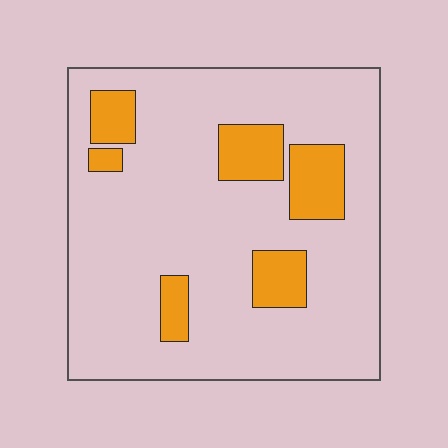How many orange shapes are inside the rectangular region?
6.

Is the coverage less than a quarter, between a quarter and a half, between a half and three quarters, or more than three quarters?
Less than a quarter.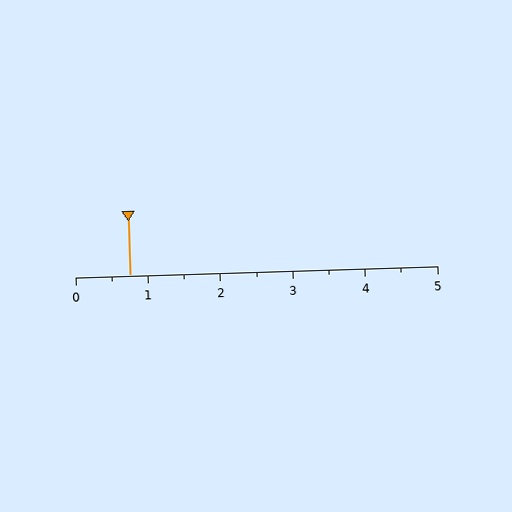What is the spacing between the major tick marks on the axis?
The major ticks are spaced 1 apart.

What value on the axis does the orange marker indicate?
The marker indicates approximately 0.8.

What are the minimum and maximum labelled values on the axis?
The axis runs from 0 to 5.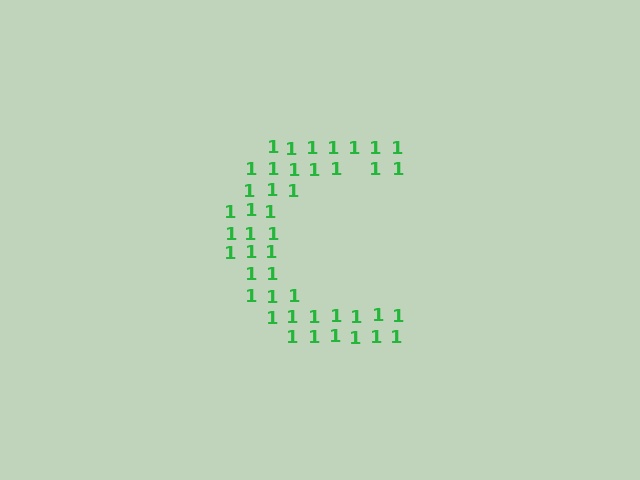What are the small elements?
The small elements are digit 1's.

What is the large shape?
The large shape is the letter C.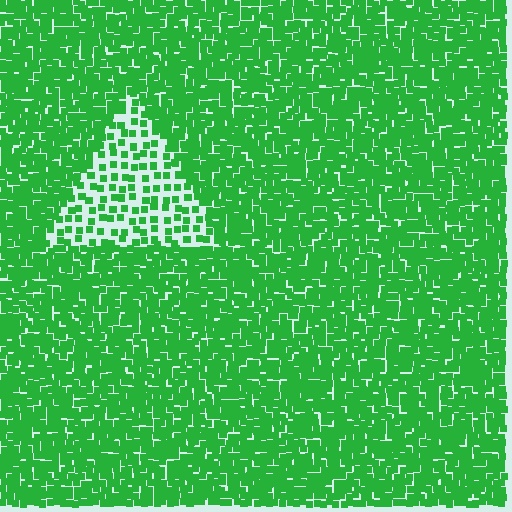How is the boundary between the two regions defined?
The boundary is defined by a change in element density (approximately 2.6x ratio). All elements are the same color, size, and shape.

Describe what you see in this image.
The image contains small green elements arranged at two different densities. A triangle-shaped region is visible where the elements are less densely packed than the surrounding area.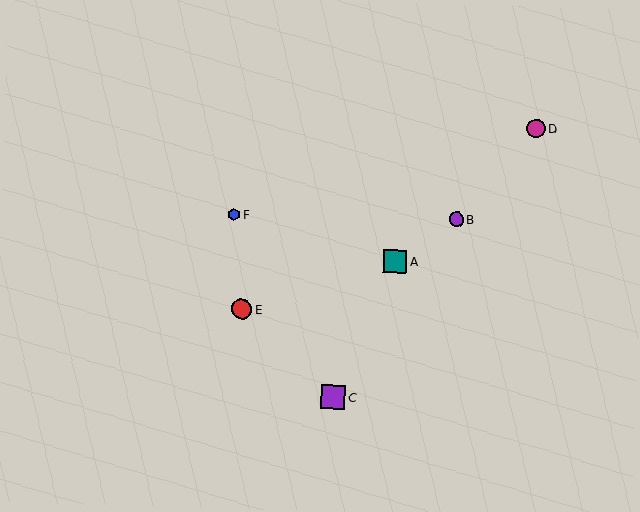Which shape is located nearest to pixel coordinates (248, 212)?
The blue hexagon (labeled F) at (234, 215) is nearest to that location.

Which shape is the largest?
The purple square (labeled C) is the largest.